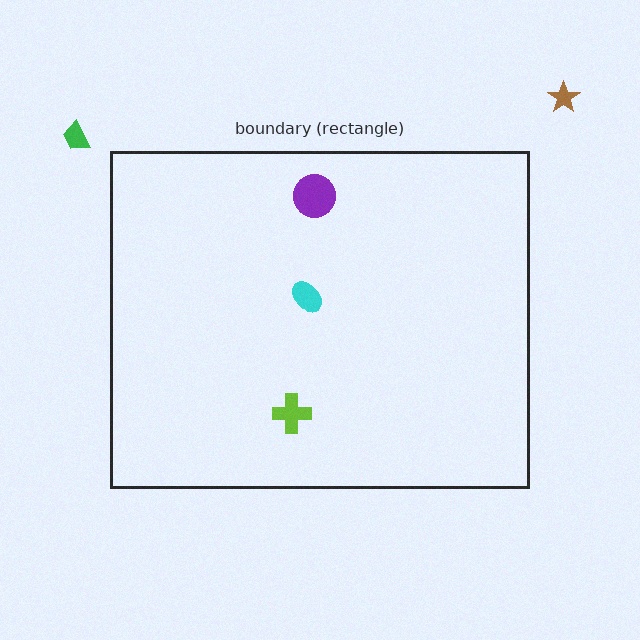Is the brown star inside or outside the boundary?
Outside.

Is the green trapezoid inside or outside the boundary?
Outside.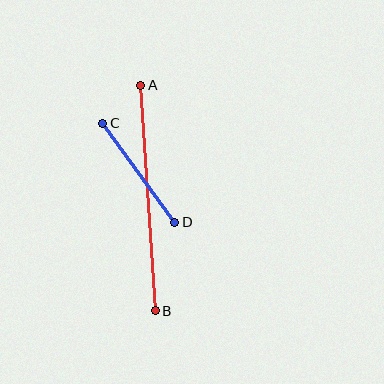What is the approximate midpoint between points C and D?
The midpoint is at approximately (139, 173) pixels.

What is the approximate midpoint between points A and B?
The midpoint is at approximately (148, 198) pixels.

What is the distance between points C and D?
The distance is approximately 123 pixels.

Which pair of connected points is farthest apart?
Points A and B are farthest apart.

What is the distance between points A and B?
The distance is approximately 226 pixels.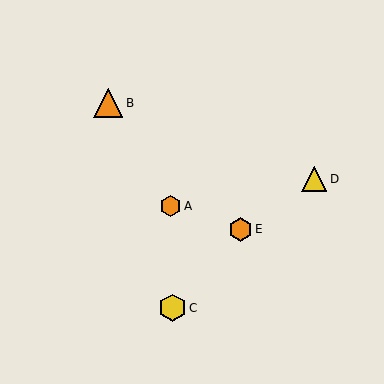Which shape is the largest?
The orange triangle (labeled B) is the largest.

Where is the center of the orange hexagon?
The center of the orange hexagon is at (241, 229).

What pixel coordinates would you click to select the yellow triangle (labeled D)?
Click at (314, 179) to select the yellow triangle D.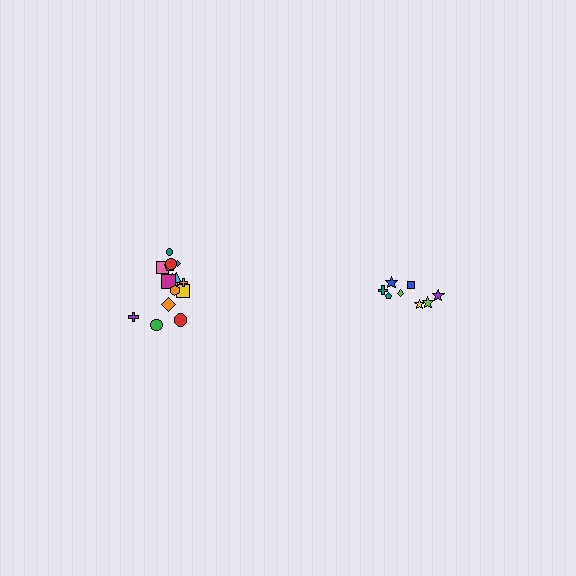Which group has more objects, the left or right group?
The left group.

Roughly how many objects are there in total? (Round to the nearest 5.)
Roughly 25 objects in total.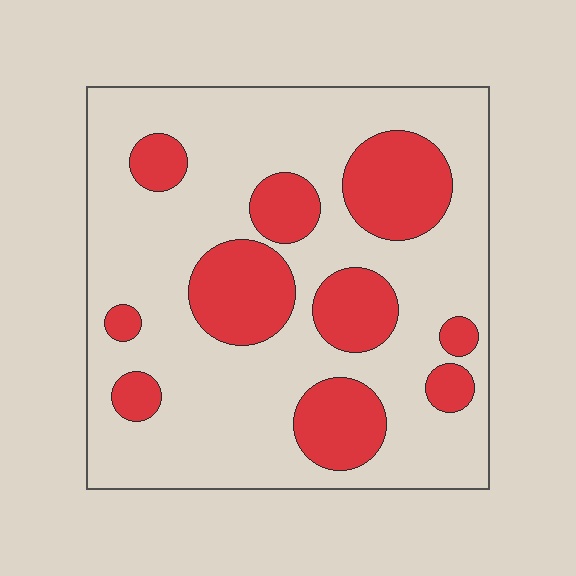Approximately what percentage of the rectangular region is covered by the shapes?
Approximately 25%.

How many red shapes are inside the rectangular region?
10.